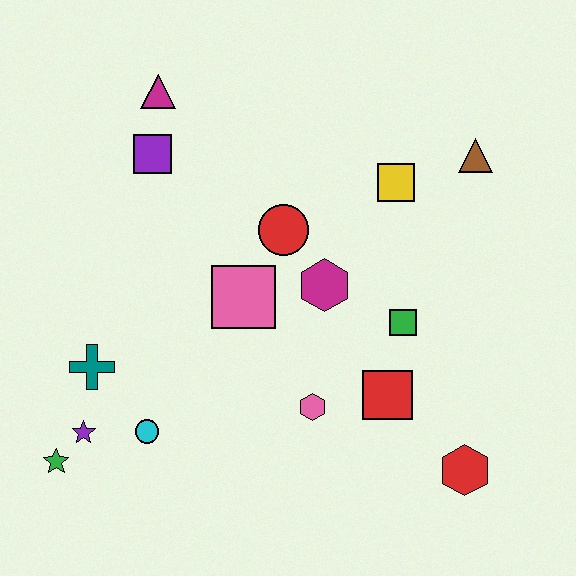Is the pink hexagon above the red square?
No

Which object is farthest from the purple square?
The red hexagon is farthest from the purple square.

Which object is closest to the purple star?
The green star is closest to the purple star.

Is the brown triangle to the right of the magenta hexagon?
Yes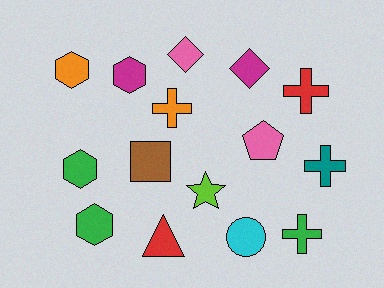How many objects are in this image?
There are 15 objects.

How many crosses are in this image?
There are 4 crosses.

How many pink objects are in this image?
There are 2 pink objects.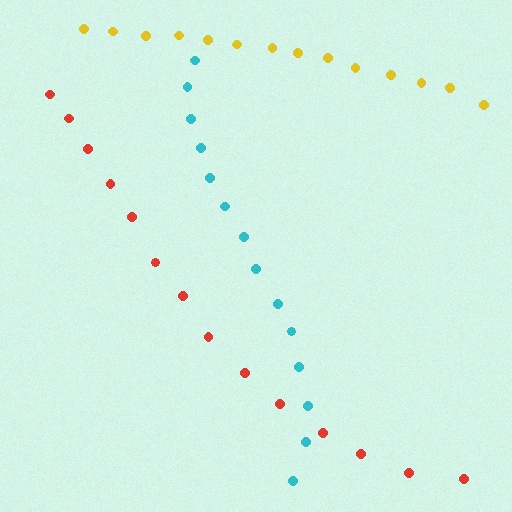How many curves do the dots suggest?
There are 3 distinct paths.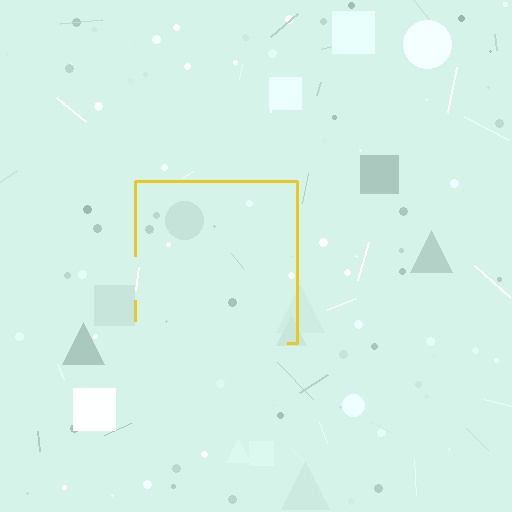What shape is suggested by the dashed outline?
The dashed outline suggests a square.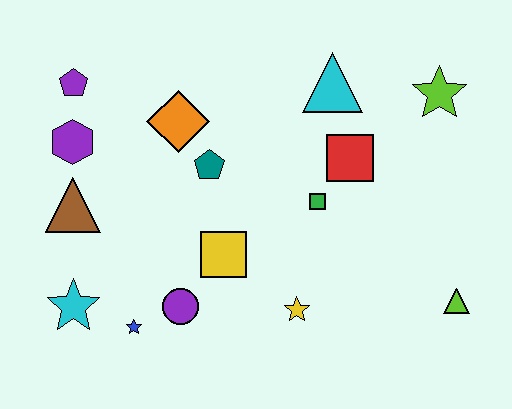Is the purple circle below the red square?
Yes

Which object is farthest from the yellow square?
The lime star is farthest from the yellow square.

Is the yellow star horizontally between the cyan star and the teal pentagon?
No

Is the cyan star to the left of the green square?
Yes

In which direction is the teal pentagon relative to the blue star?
The teal pentagon is above the blue star.